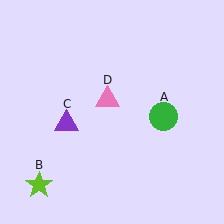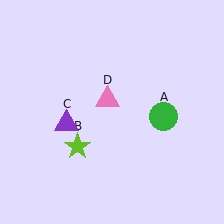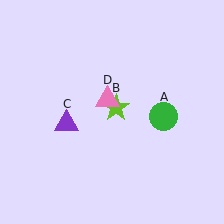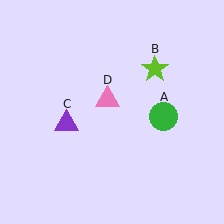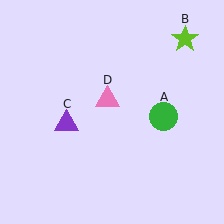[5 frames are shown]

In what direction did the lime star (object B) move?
The lime star (object B) moved up and to the right.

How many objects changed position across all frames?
1 object changed position: lime star (object B).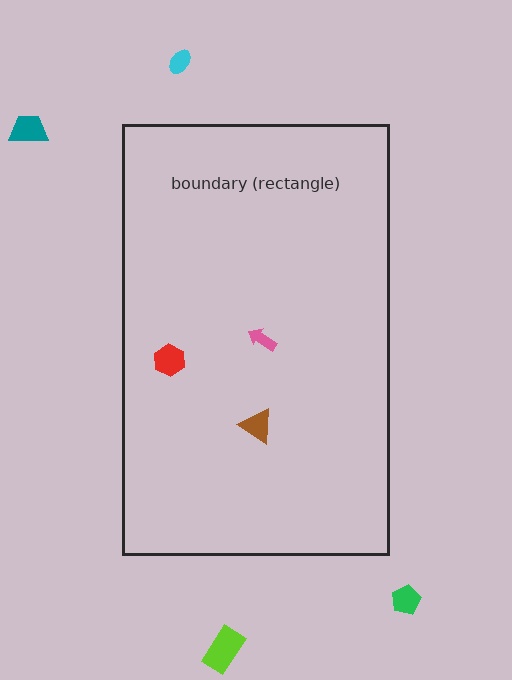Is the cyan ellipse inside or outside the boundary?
Outside.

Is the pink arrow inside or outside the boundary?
Inside.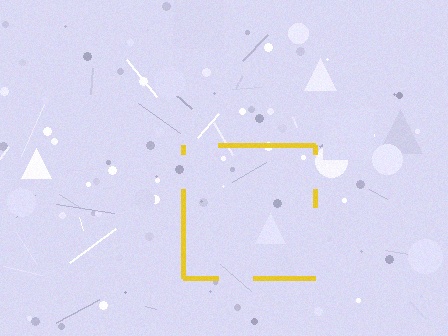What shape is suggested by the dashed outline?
The dashed outline suggests a square.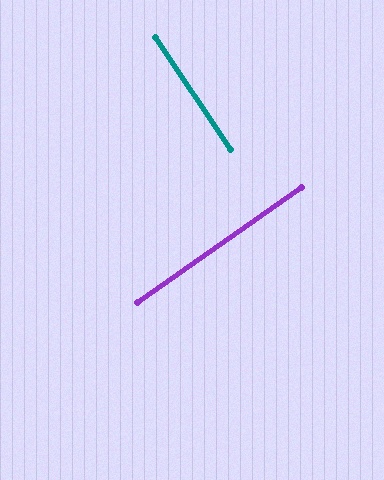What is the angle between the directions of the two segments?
Approximately 89 degrees.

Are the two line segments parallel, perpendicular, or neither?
Perpendicular — they meet at approximately 89°.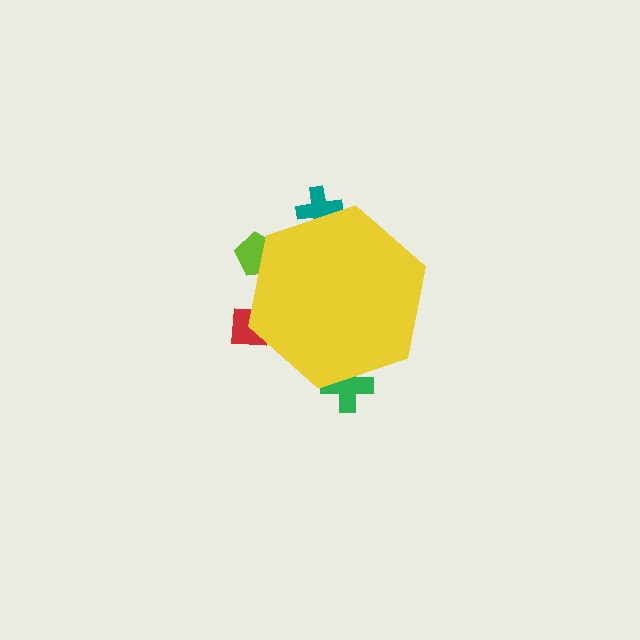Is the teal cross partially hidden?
Yes, the teal cross is partially hidden behind the yellow hexagon.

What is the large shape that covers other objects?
A yellow hexagon.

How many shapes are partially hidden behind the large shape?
4 shapes are partially hidden.